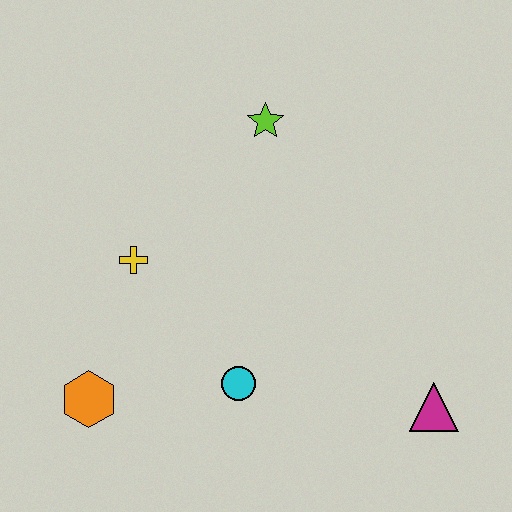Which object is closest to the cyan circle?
The orange hexagon is closest to the cyan circle.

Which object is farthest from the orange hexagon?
The magenta triangle is farthest from the orange hexagon.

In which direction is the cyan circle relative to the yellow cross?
The cyan circle is below the yellow cross.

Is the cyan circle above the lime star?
No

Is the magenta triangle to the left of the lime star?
No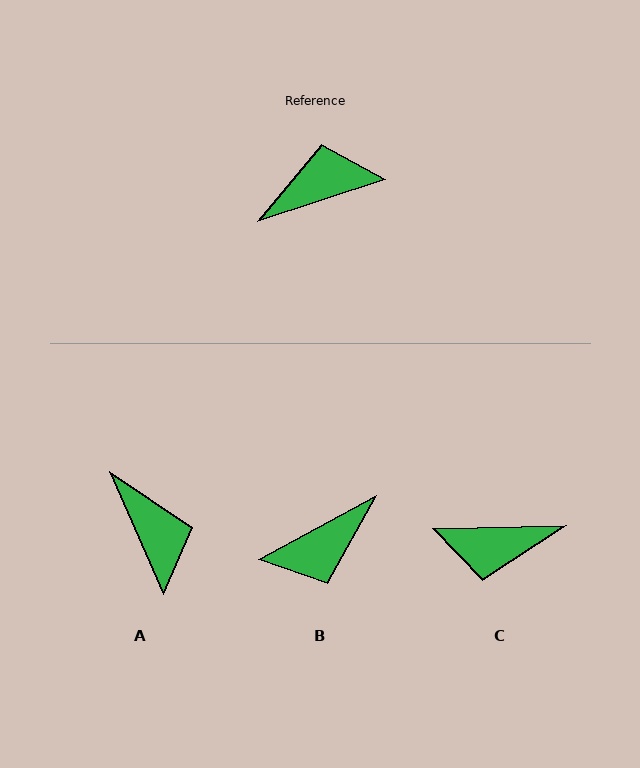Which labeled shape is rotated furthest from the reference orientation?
B, about 170 degrees away.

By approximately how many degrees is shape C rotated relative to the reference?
Approximately 163 degrees counter-clockwise.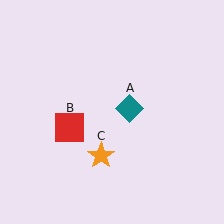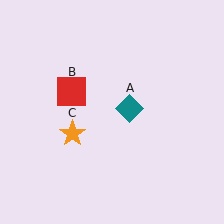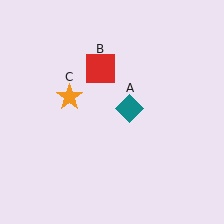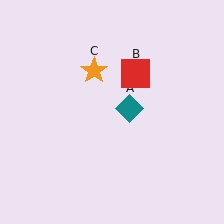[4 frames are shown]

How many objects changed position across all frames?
2 objects changed position: red square (object B), orange star (object C).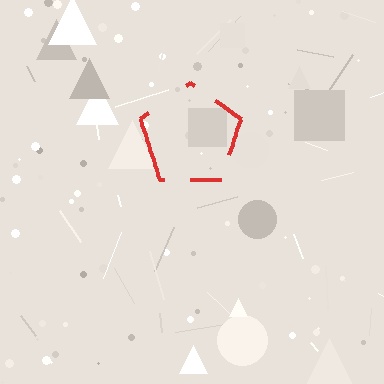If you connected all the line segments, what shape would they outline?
They would outline a pentagon.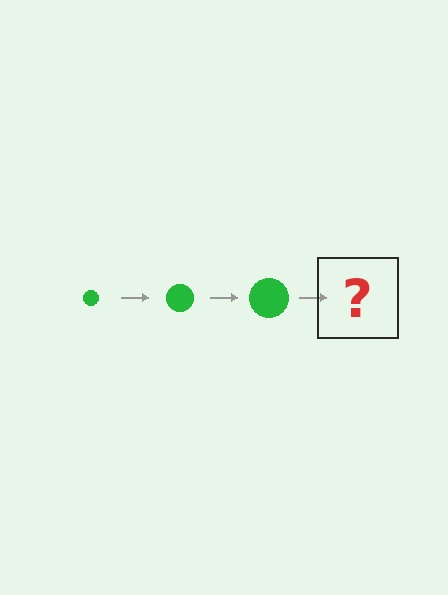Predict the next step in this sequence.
The next step is a green circle, larger than the previous one.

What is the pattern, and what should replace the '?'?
The pattern is that the circle gets progressively larger each step. The '?' should be a green circle, larger than the previous one.